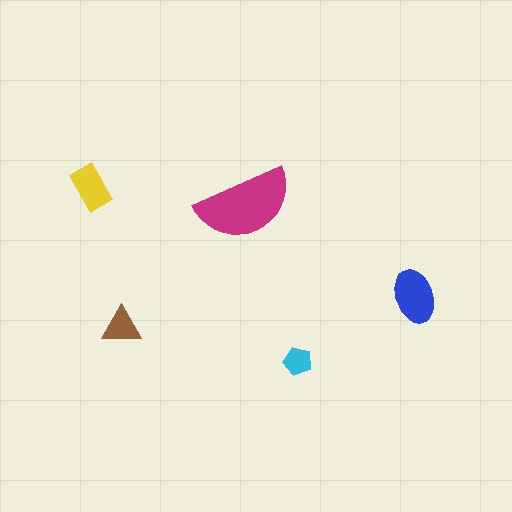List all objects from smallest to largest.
The cyan pentagon, the brown triangle, the yellow rectangle, the blue ellipse, the magenta semicircle.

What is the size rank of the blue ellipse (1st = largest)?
2nd.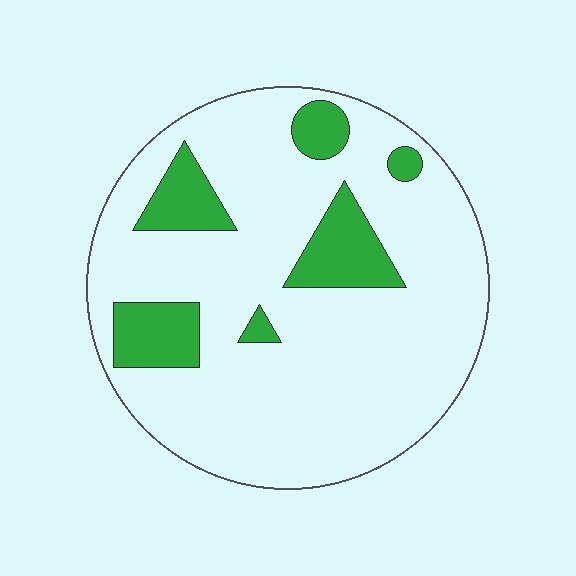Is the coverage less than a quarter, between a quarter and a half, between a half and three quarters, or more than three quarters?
Less than a quarter.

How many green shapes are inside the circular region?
6.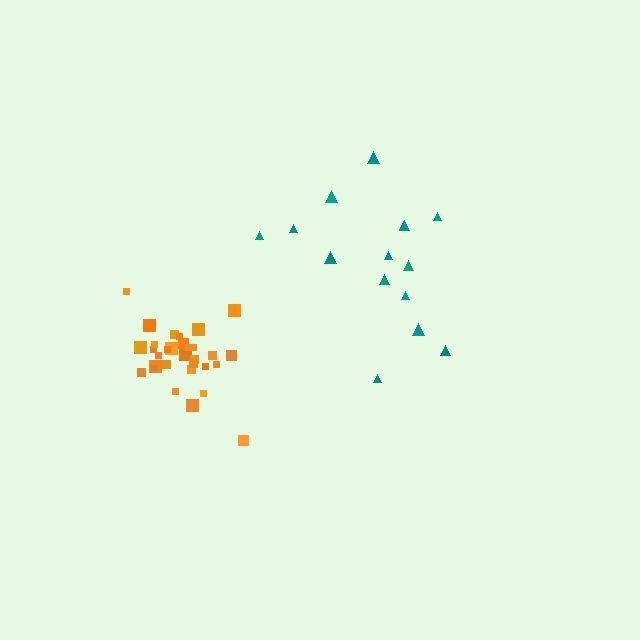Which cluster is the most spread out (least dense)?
Teal.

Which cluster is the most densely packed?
Orange.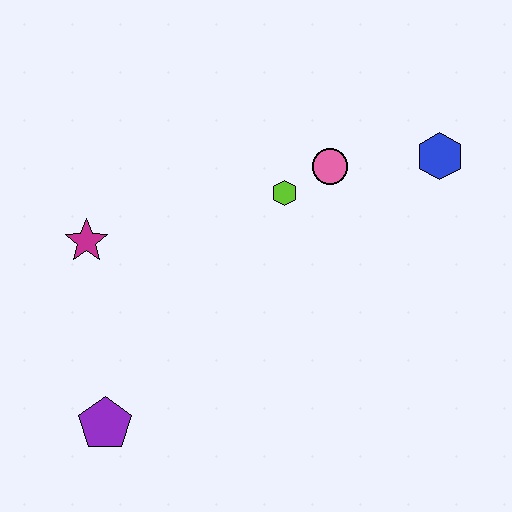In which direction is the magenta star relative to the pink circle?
The magenta star is to the left of the pink circle.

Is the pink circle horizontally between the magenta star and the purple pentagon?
No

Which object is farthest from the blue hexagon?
The purple pentagon is farthest from the blue hexagon.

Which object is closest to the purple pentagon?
The magenta star is closest to the purple pentagon.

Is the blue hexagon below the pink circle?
No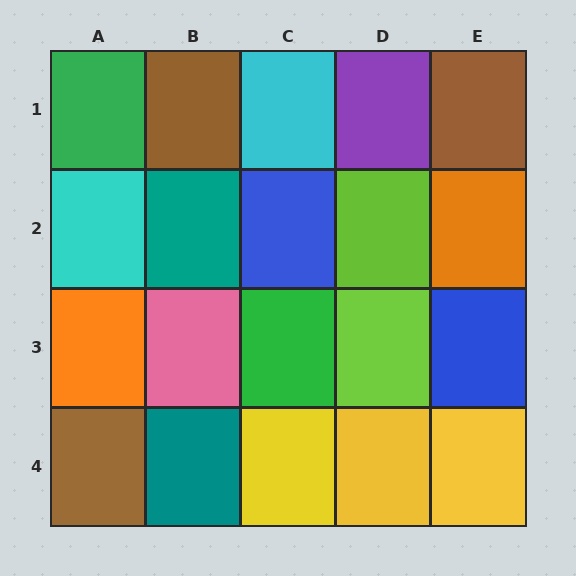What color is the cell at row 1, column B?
Brown.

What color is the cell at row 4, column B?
Teal.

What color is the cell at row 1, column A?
Green.